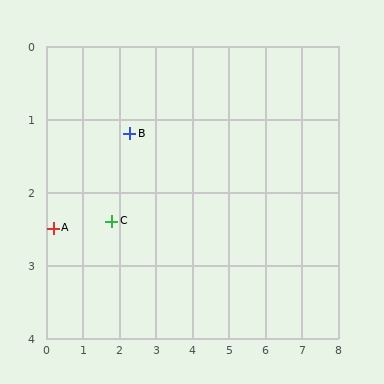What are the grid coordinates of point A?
Point A is at approximately (0.2, 2.5).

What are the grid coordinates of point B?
Point B is at approximately (2.3, 1.2).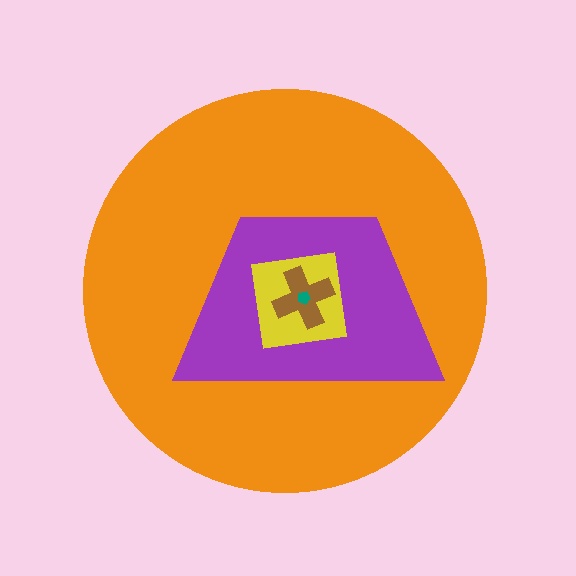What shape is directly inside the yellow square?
The brown cross.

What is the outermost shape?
The orange circle.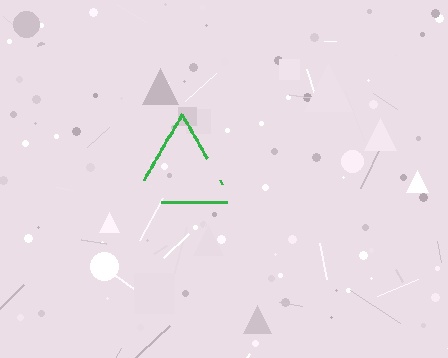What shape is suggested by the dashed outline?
The dashed outline suggests a triangle.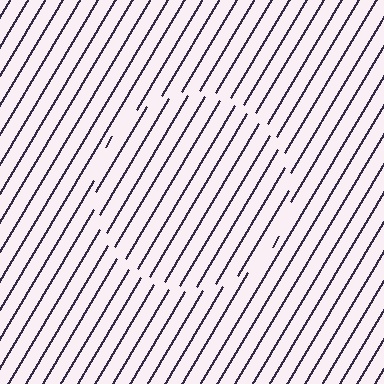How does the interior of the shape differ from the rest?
The interior of the shape contains the same grating, shifted by half a period — the contour is defined by the phase discontinuity where line-ends from the inner and outer gratings abut.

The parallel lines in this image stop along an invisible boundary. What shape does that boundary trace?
An illusory circle. The interior of the shape contains the same grating, shifted by half a period — the contour is defined by the phase discontinuity where line-ends from the inner and outer gratings abut.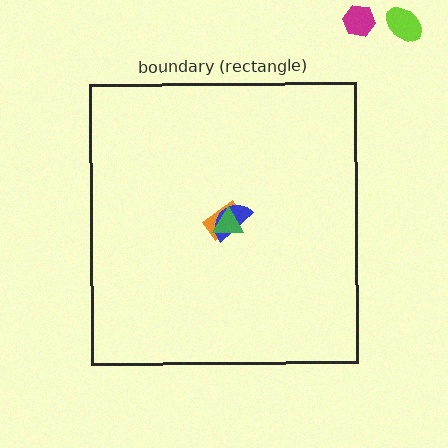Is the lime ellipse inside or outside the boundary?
Outside.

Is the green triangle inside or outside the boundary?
Inside.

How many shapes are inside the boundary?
3 inside, 2 outside.